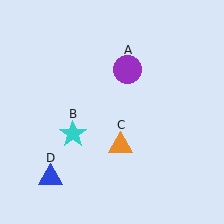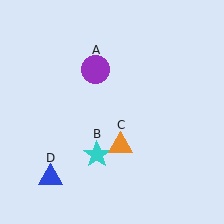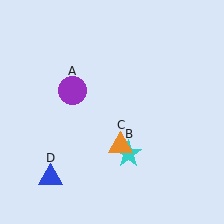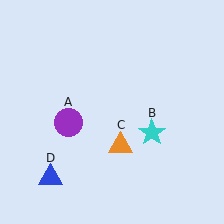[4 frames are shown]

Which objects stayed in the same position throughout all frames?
Orange triangle (object C) and blue triangle (object D) remained stationary.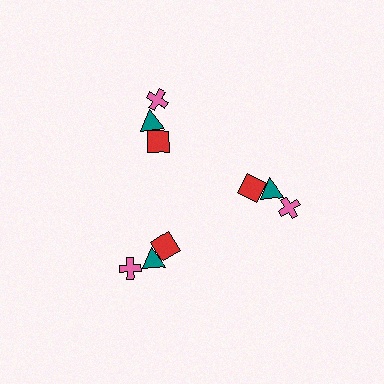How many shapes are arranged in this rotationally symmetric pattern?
There are 9 shapes, arranged in 3 groups of 3.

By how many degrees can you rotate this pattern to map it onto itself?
The pattern maps onto itself every 120 degrees of rotation.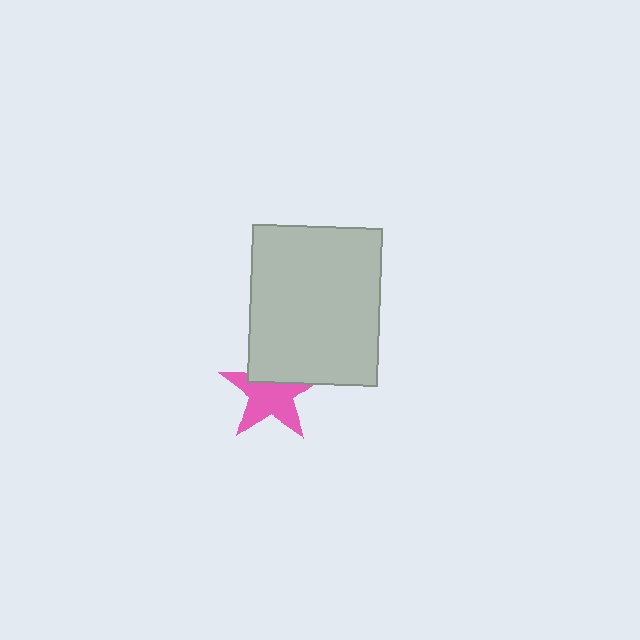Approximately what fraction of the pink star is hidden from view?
Roughly 34% of the pink star is hidden behind the light gray rectangle.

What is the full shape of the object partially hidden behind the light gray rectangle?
The partially hidden object is a pink star.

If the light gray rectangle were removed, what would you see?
You would see the complete pink star.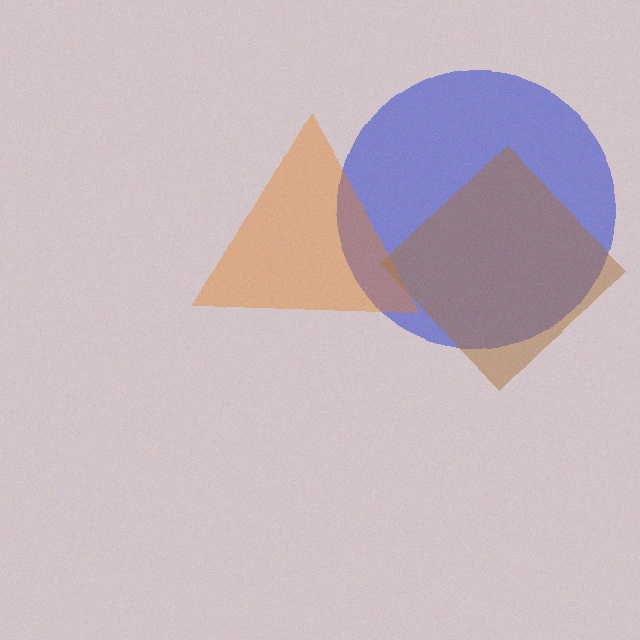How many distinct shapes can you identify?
There are 3 distinct shapes: a blue circle, an orange triangle, a brown diamond.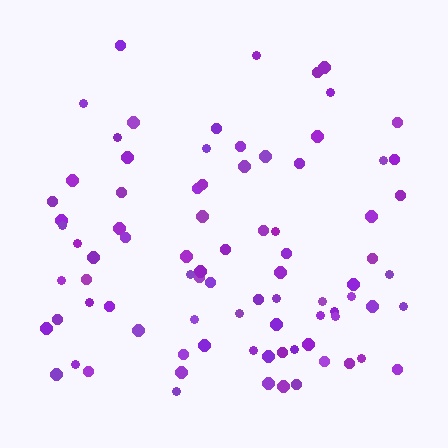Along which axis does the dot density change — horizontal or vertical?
Vertical.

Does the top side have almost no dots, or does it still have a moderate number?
Still a moderate number, just noticeably fewer than the bottom.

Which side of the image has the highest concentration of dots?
The bottom.